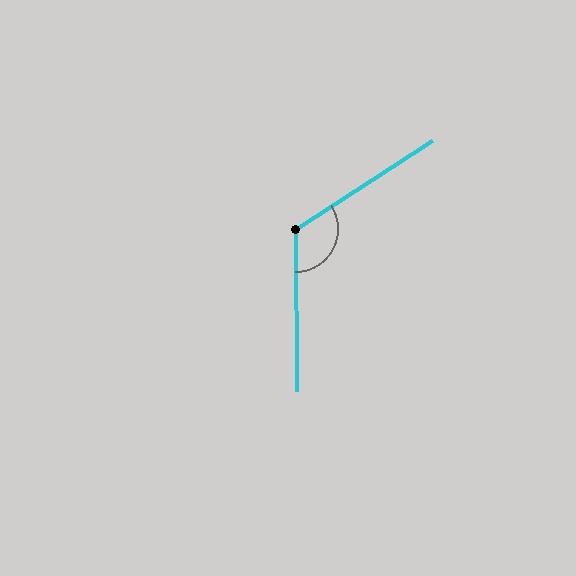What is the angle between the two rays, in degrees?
Approximately 123 degrees.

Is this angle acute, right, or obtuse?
It is obtuse.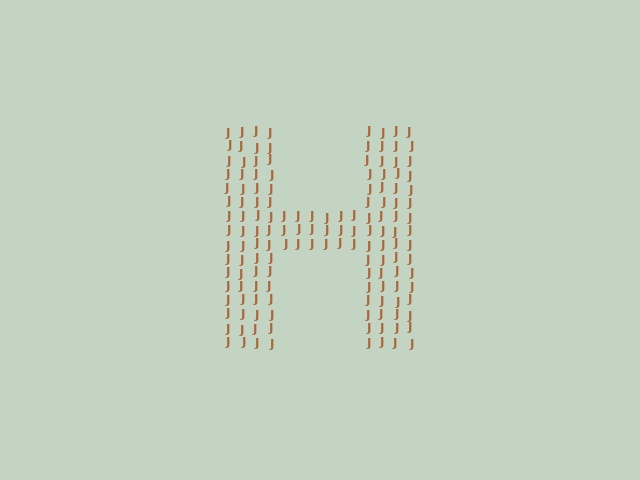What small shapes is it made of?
It is made of small letter J's.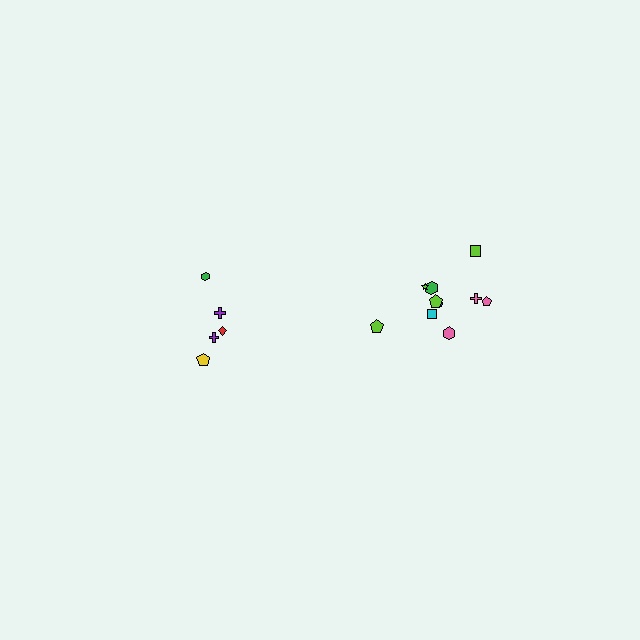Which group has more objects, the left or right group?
The right group.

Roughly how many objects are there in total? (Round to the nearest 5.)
Roughly 15 objects in total.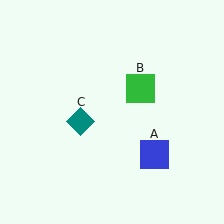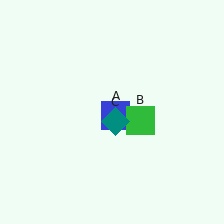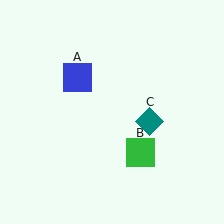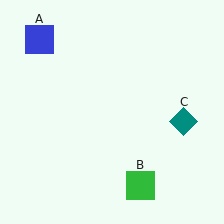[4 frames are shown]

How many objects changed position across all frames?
3 objects changed position: blue square (object A), green square (object B), teal diamond (object C).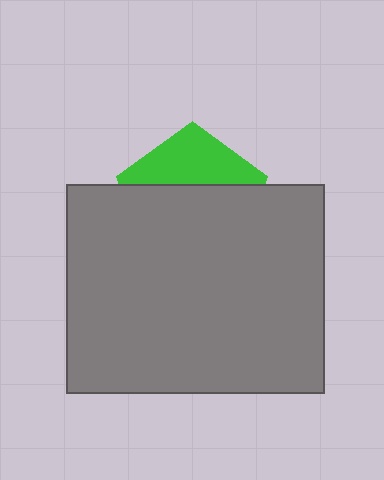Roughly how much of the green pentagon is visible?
A small part of it is visible (roughly 35%).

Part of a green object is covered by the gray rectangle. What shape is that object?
It is a pentagon.